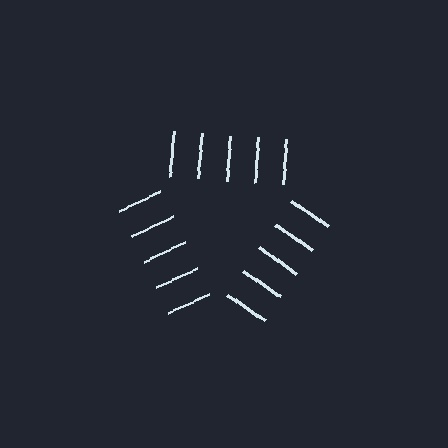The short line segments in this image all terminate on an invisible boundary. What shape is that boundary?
An illusory triangle — the line segments terminate on its edges but no continuous stroke is drawn.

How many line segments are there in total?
15 — 5 along each of the 3 edges.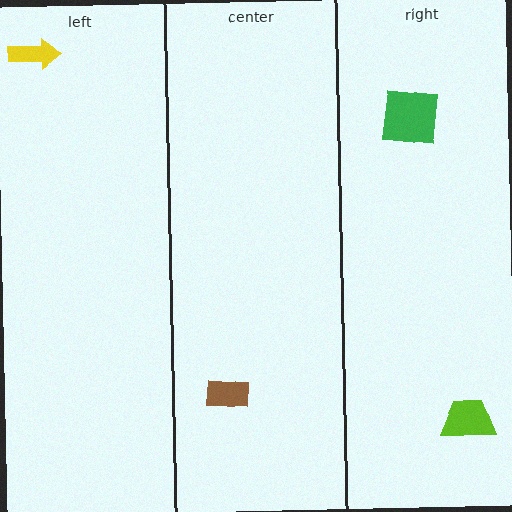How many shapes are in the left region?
1.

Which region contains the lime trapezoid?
The right region.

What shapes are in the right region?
The green square, the lime trapezoid.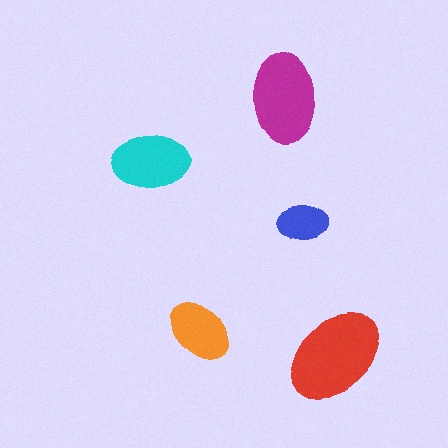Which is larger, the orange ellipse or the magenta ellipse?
The magenta one.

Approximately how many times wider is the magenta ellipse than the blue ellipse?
About 2 times wider.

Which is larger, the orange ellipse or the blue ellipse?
The orange one.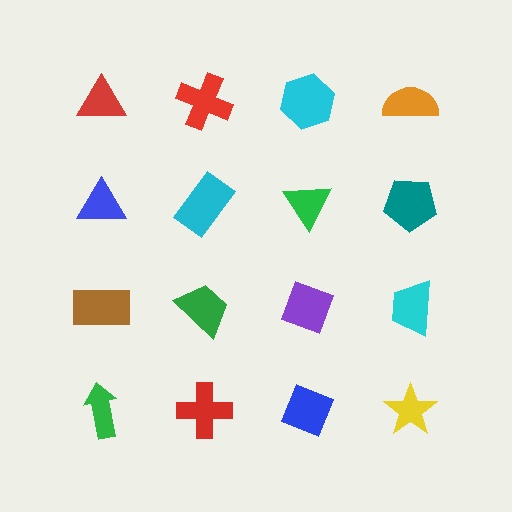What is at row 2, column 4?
A teal pentagon.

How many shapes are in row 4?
4 shapes.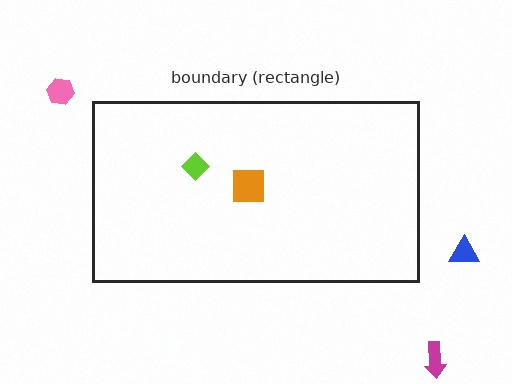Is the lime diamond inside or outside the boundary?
Inside.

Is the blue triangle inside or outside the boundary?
Outside.